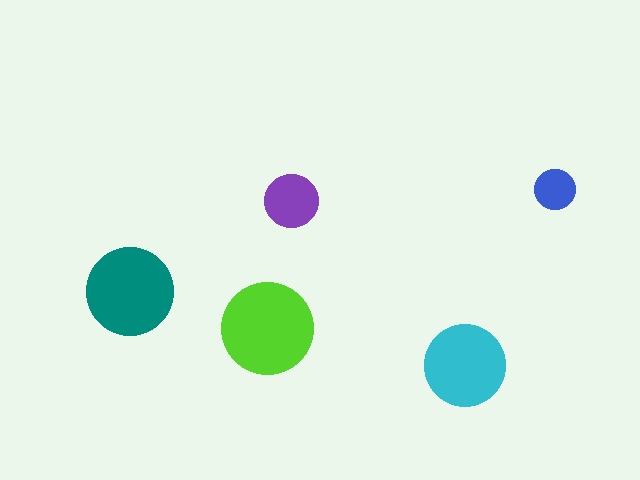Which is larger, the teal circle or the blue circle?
The teal one.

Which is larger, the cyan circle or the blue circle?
The cyan one.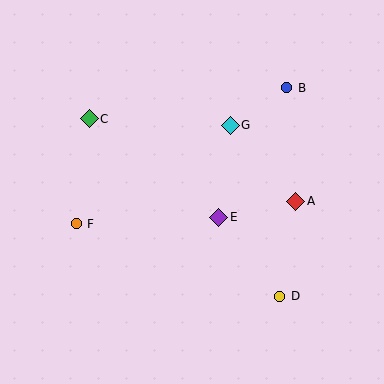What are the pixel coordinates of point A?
Point A is at (296, 201).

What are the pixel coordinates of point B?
Point B is at (287, 88).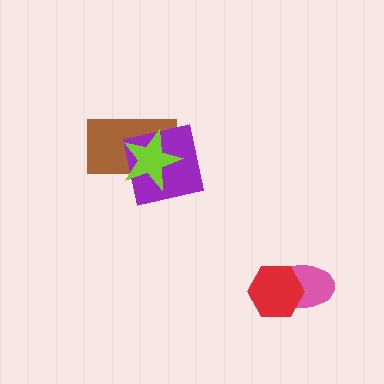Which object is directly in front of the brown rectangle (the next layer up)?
The purple square is directly in front of the brown rectangle.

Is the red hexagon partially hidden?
No, no other shape covers it.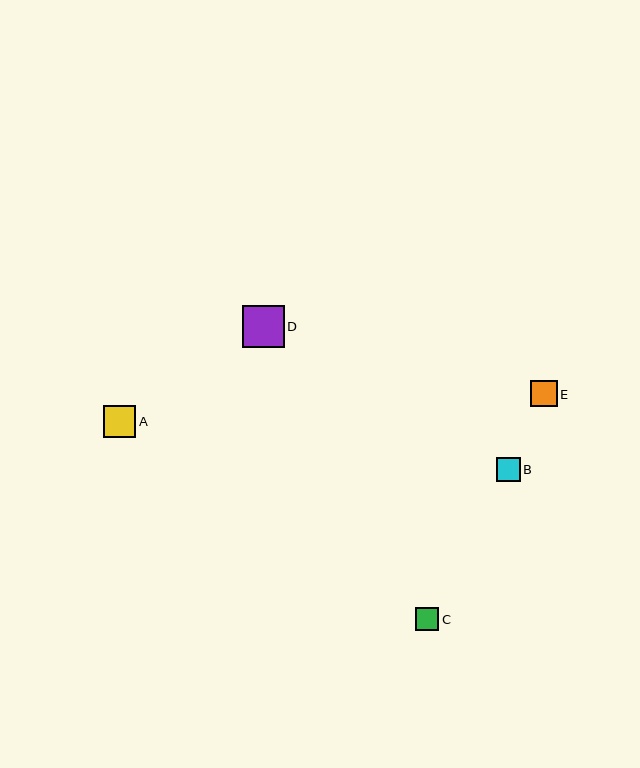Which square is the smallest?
Square C is the smallest with a size of approximately 23 pixels.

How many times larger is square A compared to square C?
Square A is approximately 1.4 times the size of square C.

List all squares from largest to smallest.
From largest to smallest: D, A, E, B, C.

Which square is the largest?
Square D is the largest with a size of approximately 42 pixels.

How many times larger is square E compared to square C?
Square E is approximately 1.2 times the size of square C.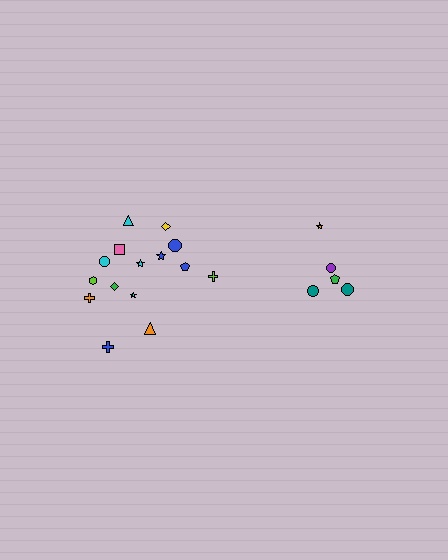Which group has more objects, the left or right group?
The left group.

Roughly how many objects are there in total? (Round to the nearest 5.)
Roughly 20 objects in total.